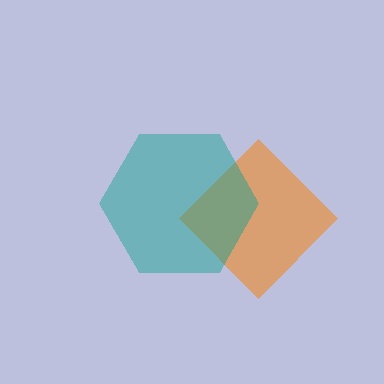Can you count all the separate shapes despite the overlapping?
Yes, there are 2 separate shapes.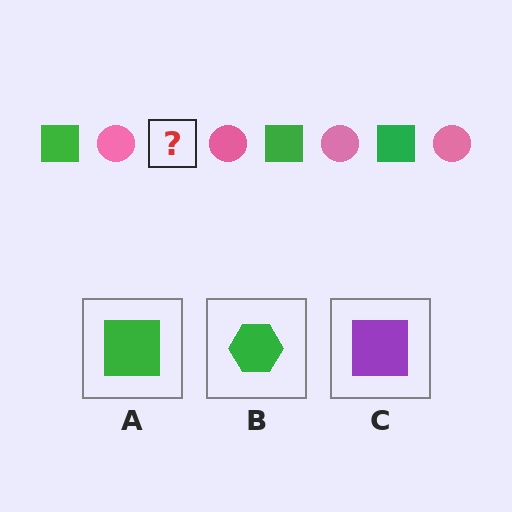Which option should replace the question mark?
Option A.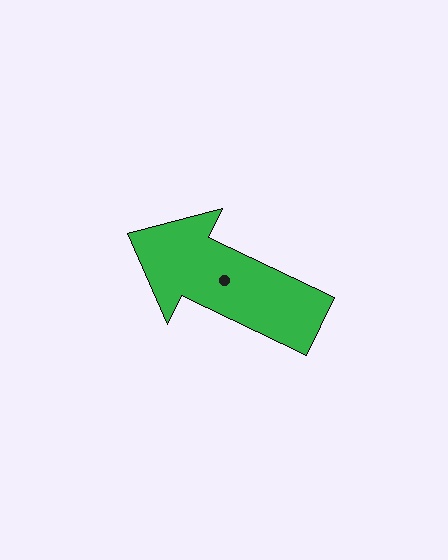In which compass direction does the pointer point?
Northwest.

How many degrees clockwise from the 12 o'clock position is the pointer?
Approximately 296 degrees.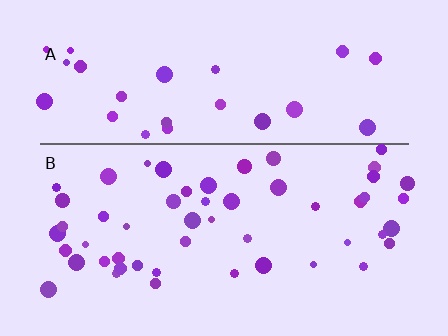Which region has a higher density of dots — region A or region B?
B (the bottom).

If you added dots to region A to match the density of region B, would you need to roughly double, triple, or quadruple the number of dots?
Approximately double.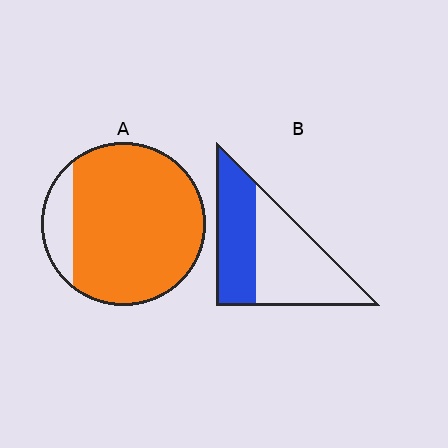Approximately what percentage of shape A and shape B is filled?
A is approximately 85% and B is approximately 45%.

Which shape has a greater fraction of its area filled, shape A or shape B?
Shape A.